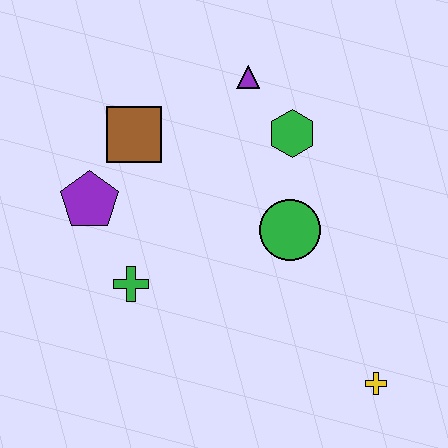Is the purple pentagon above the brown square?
No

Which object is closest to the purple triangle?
The green hexagon is closest to the purple triangle.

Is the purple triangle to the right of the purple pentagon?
Yes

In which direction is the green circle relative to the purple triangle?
The green circle is below the purple triangle.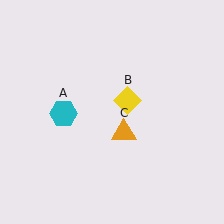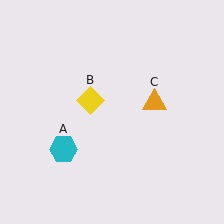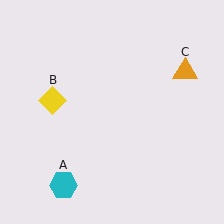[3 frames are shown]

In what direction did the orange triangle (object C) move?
The orange triangle (object C) moved up and to the right.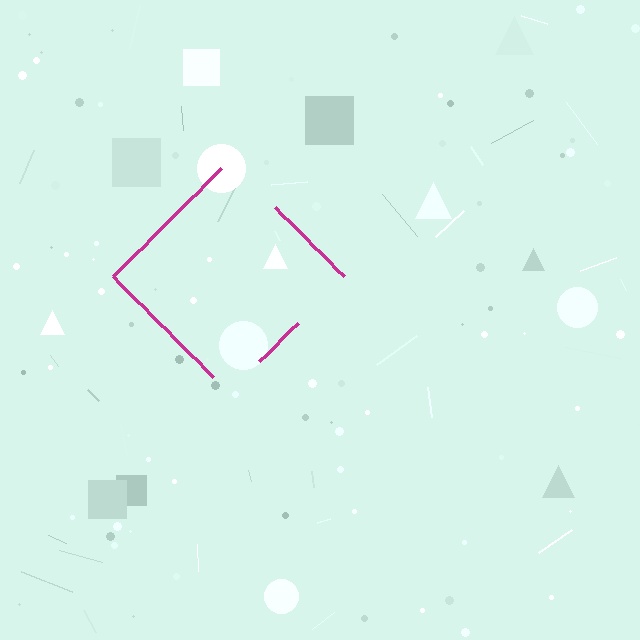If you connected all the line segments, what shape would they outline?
They would outline a diamond.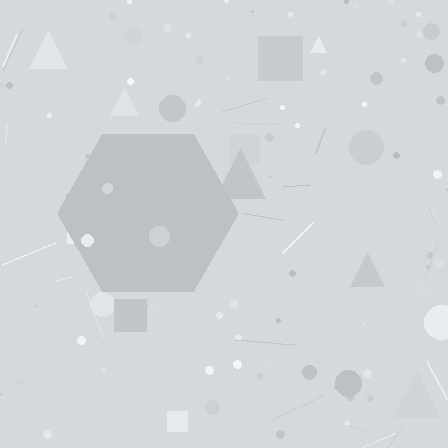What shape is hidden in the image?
A hexagon is hidden in the image.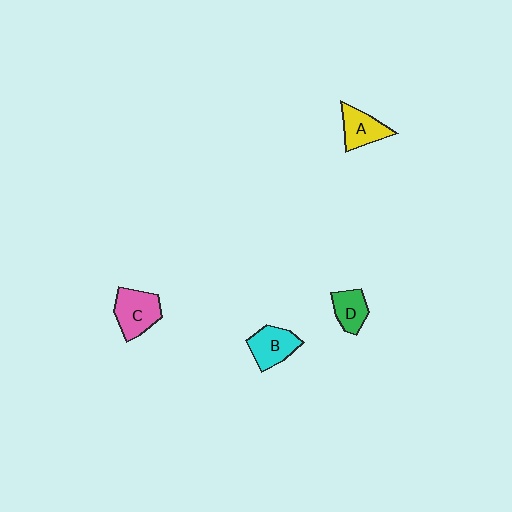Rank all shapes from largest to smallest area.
From largest to smallest: C (pink), B (cyan), A (yellow), D (green).